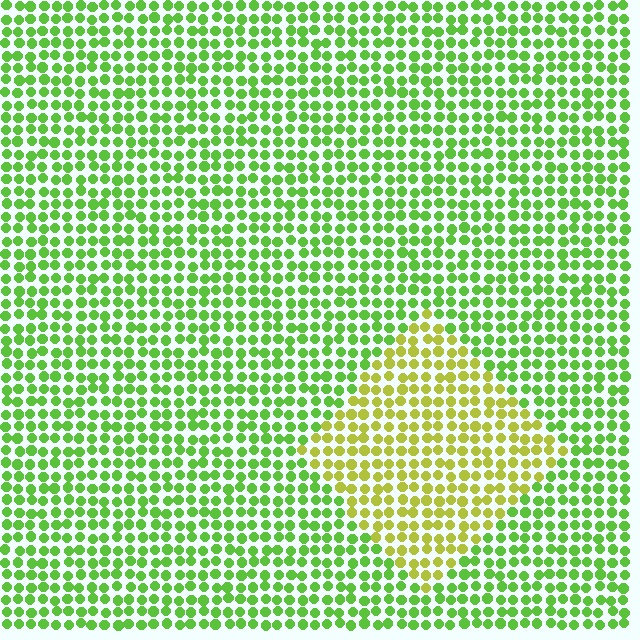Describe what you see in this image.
The image is filled with small lime elements in a uniform arrangement. A diamond-shaped region is visible where the elements are tinted to a slightly different hue, forming a subtle color boundary.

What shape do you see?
I see a diamond.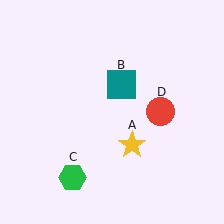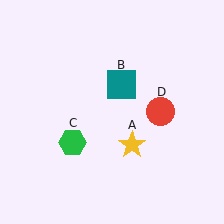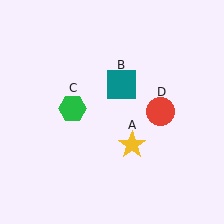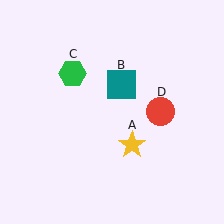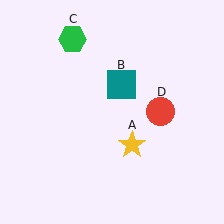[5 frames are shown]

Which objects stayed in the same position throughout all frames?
Yellow star (object A) and teal square (object B) and red circle (object D) remained stationary.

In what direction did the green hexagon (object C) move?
The green hexagon (object C) moved up.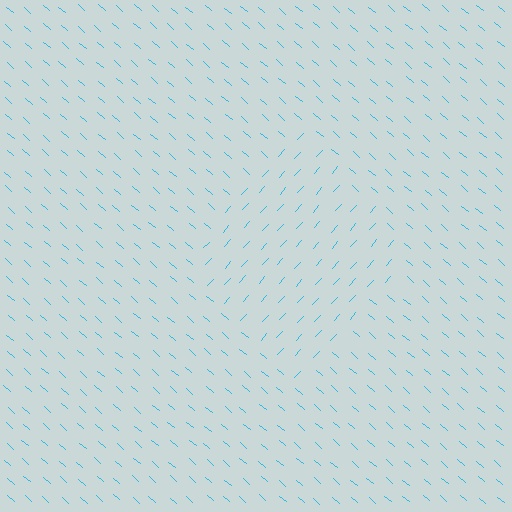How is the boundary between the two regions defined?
The boundary is defined purely by a change in line orientation (approximately 88 degrees difference). All lines are the same color and thickness.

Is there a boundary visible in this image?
Yes, there is a texture boundary formed by a change in line orientation.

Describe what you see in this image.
The image is filled with small cyan line segments. A diamond region in the image has lines oriented differently from the surrounding lines, creating a visible texture boundary.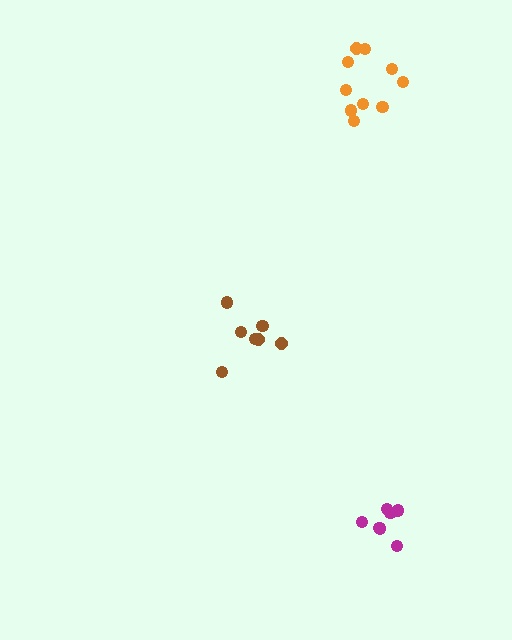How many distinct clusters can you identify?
There are 3 distinct clusters.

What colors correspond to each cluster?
The clusters are colored: brown, orange, magenta.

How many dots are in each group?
Group 1: 7 dots, Group 2: 10 dots, Group 3: 7 dots (24 total).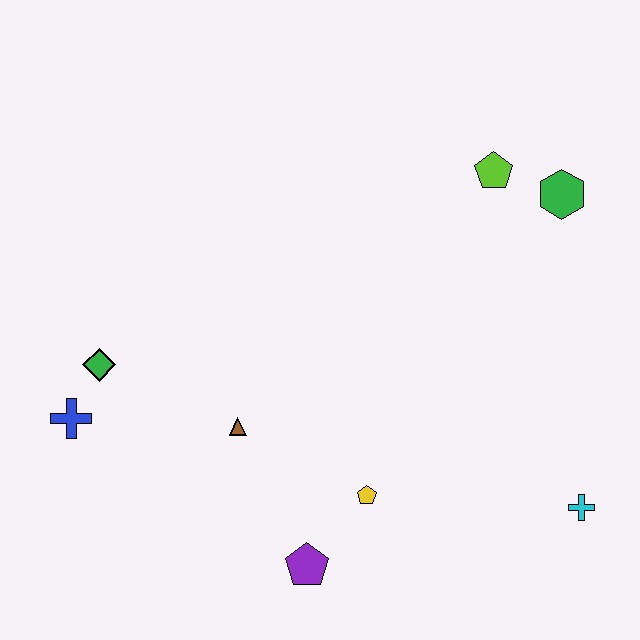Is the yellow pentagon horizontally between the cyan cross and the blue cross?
Yes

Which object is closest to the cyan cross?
The yellow pentagon is closest to the cyan cross.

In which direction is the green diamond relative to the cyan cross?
The green diamond is to the left of the cyan cross.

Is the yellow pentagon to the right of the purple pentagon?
Yes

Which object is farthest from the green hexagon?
The blue cross is farthest from the green hexagon.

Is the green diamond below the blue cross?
No